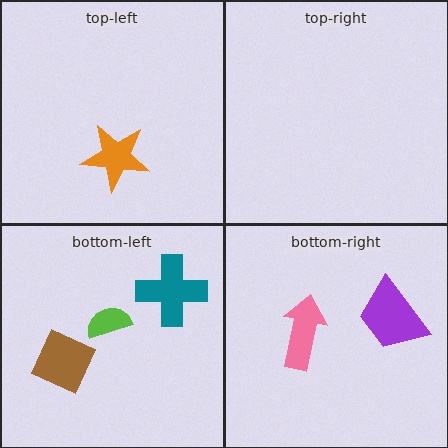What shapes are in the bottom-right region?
The purple trapezoid, the pink arrow.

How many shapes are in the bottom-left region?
3.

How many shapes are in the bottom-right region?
2.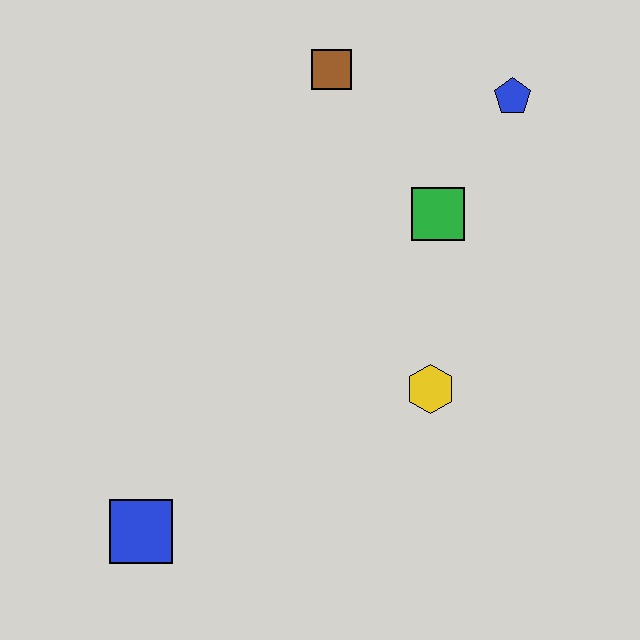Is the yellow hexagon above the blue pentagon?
No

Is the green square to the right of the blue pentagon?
No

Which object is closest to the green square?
The blue pentagon is closest to the green square.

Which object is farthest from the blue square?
The blue pentagon is farthest from the blue square.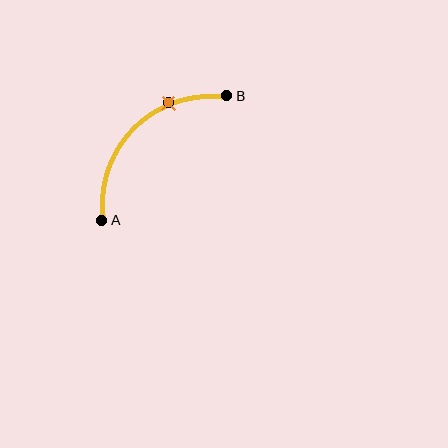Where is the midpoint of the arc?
The arc midpoint is the point on the curve farthest from the straight line joining A and B. It sits above and to the left of that line.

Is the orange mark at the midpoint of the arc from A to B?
No. The orange mark lies on the arc but is closer to endpoint B. The arc midpoint would be at the point on the curve equidistant along the arc from both A and B.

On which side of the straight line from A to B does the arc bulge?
The arc bulges above and to the left of the straight line connecting A and B.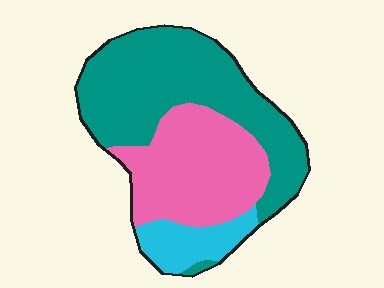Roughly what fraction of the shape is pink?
Pink covers around 35% of the shape.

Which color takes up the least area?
Cyan, at roughly 10%.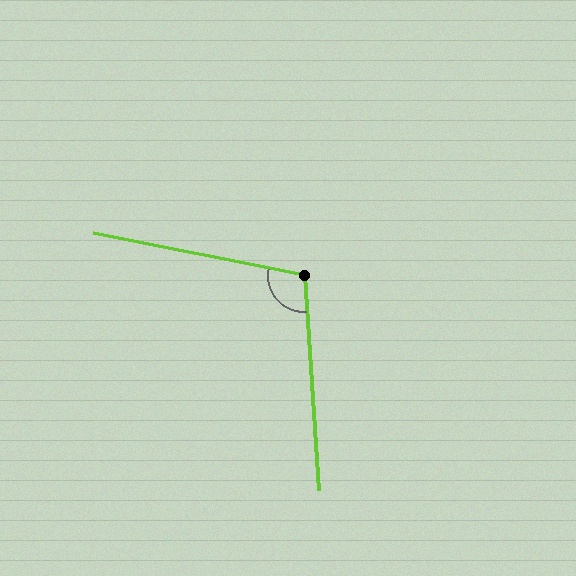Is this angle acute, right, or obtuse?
It is obtuse.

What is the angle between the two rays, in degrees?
Approximately 105 degrees.